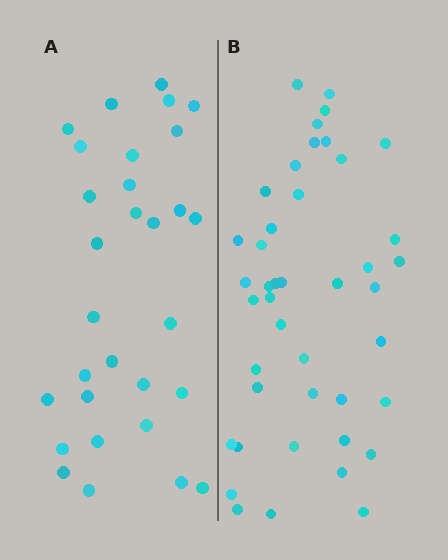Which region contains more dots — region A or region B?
Region B (the right region) has more dots.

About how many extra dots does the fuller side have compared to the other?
Region B has approximately 15 more dots than region A.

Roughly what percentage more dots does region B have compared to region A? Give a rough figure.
About 45% more.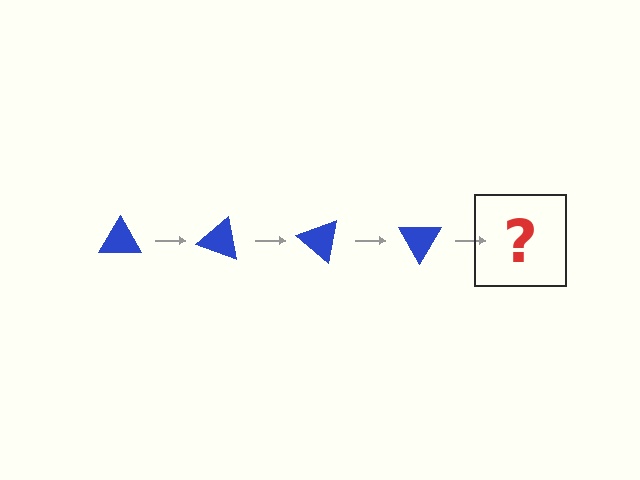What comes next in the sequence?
The next element should be a blue triangle rotated 80 degrees.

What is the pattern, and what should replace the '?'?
The pattern is that the triangle rotates 20 degrees each step. The '?' should be a blue triangle rotated 80 degrees.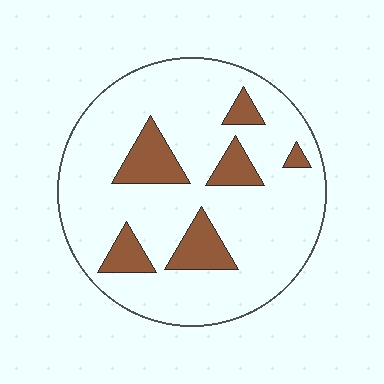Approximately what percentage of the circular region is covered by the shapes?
Approximately 15%.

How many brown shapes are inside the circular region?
6.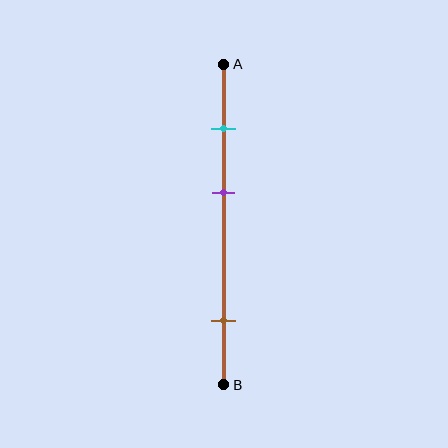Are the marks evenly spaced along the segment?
No, the marks are not evenly spaced.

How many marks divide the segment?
There are 3 marks dividing the segment.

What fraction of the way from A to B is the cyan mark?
The cyan mark is approximately 20% (0.2) of the way from A to B.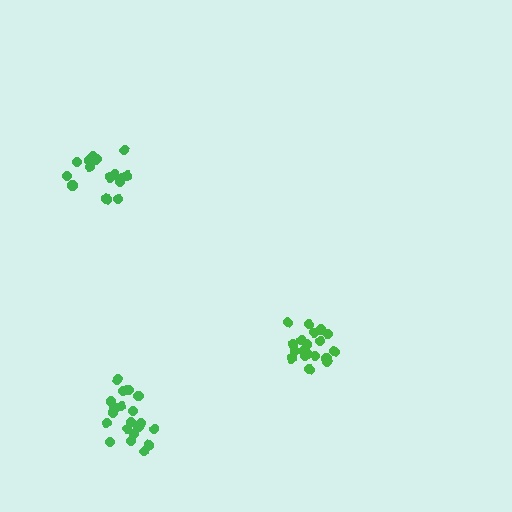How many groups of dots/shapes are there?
There are 3 groups.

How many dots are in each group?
Group 1: 19 dots, Group 2: 17 dots, Group 3: 20 dots (56 total).